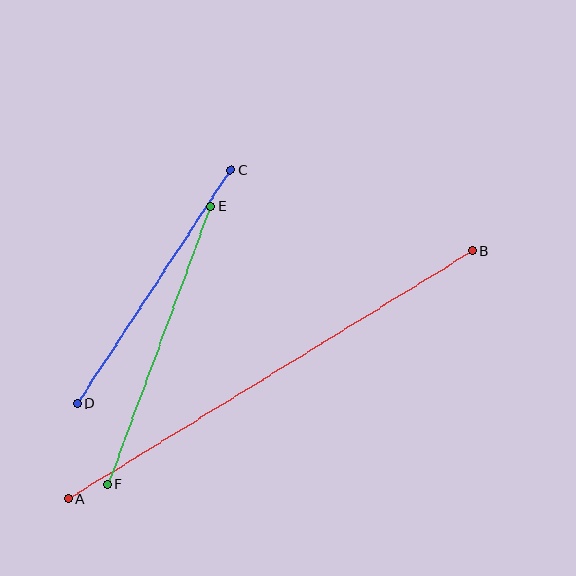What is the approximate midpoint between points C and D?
The midpoint is at approximately (154, 287) pixels.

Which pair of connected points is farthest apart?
Points A and B are farthest apart.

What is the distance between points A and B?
The distance is approximately 474 pixels.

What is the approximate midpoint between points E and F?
The midpoint is at approximately (159, 345) pixels.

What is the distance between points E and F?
The distance is approximately 296 pixels.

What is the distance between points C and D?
The distance is approximately 279 pixels.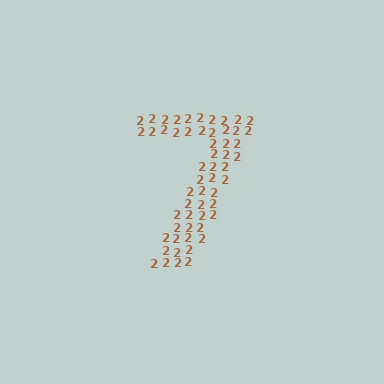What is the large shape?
The large shape is the digit 7.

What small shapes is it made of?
It is made of small digit 2's.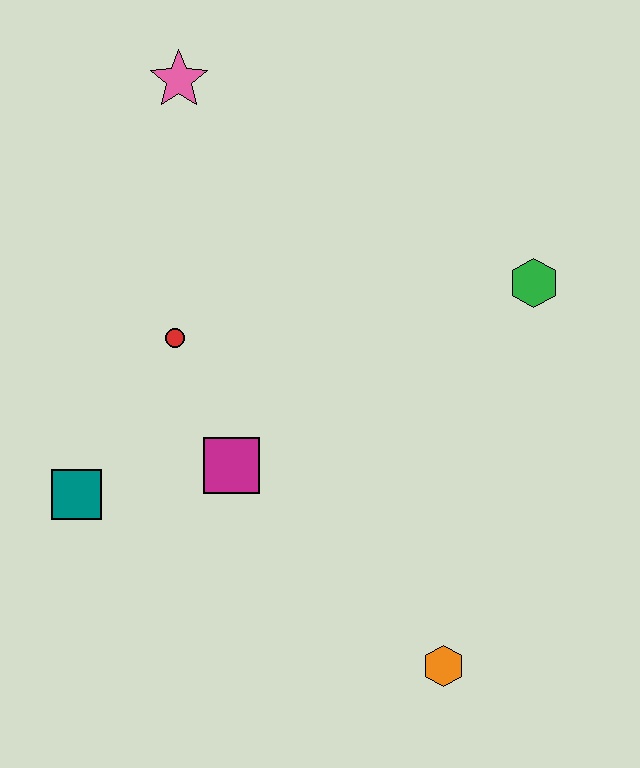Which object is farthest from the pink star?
The orange hexagon is farthest from the pink star.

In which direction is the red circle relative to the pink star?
The red circle is below the pink star.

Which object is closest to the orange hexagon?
The magenta square is closest to the orange hexagon.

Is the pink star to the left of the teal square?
No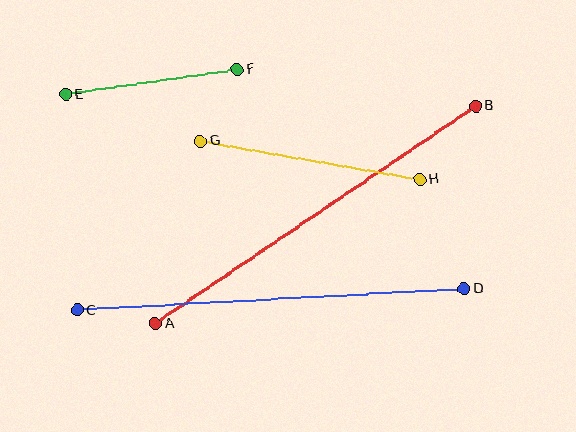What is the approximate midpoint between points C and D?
The midpoint is at approximately (271, 299) pixels.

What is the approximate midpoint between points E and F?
The midpoint is at approximately (151, 82) pixels.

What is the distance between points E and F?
The distance is approximately 173 pixels.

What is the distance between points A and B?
The distance is approximately 387 pixels.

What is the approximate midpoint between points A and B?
The midpoint is at approximately (315, 215) pixels.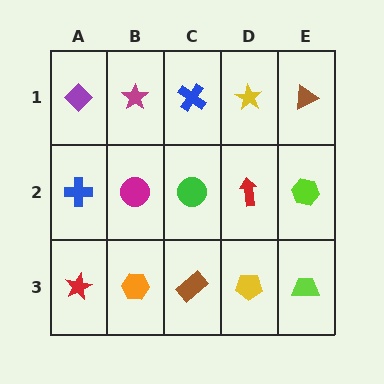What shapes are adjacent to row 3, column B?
A magenta circle (row 2, column B), a red star (row 3, column A), a brown rectangle (row 3, column C).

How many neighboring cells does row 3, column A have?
2.